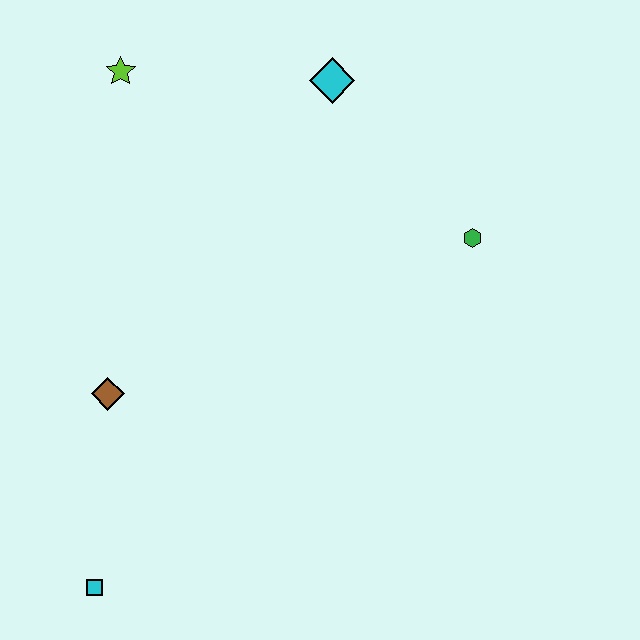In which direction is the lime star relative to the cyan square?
The lime star is above the cyan square.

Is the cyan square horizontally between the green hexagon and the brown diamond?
No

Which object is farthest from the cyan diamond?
The cyan square is farthest from the cyan diamond.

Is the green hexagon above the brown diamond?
Yes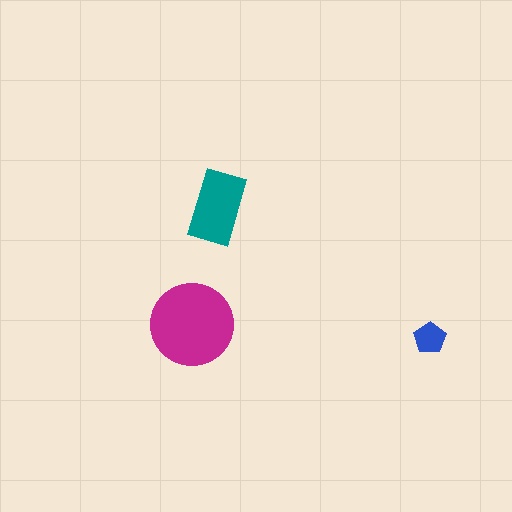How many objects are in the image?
There are 3 objects in the image.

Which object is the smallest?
The blue pentagon.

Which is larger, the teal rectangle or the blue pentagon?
The teal rectangle.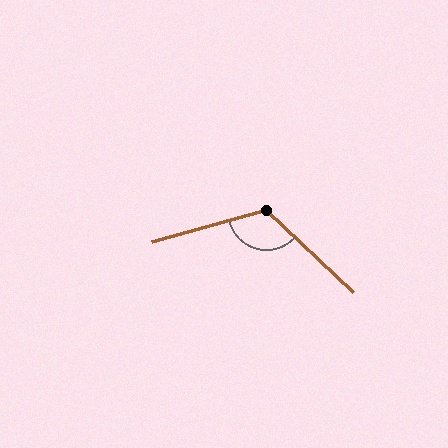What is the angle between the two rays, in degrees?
Approximately 122 degrees.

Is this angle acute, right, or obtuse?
It is obtuse.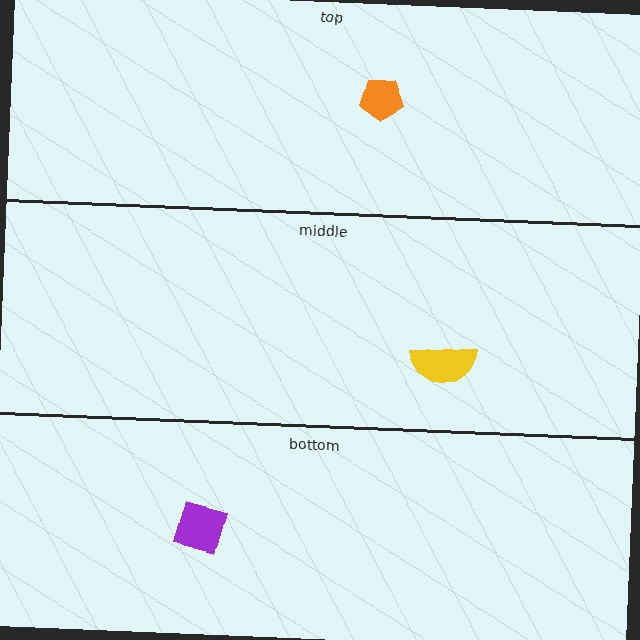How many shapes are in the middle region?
1.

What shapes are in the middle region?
The yellow semicircle.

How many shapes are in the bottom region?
1.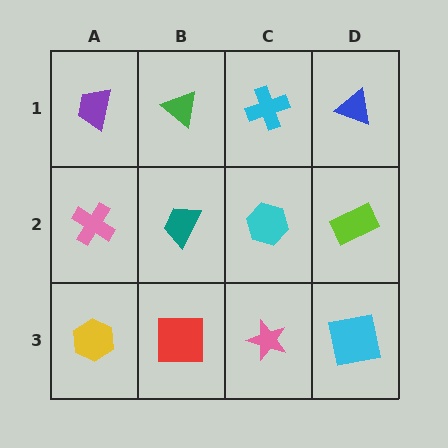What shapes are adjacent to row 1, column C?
A cyan hexagon (row 2, column C), a green triangle (row 1, column B), a blue triangle (row 1, column D).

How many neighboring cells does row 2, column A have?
3.